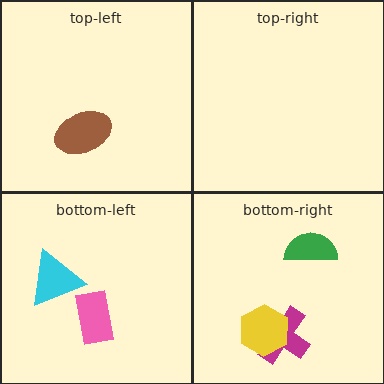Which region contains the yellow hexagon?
The bottom-right region.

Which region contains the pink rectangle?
The bottom-left region.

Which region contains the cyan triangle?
The bottom-left region.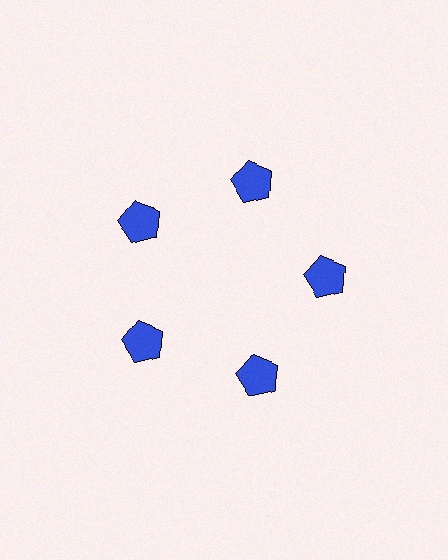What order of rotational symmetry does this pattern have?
This pattern has 5-fold rotational symmetry.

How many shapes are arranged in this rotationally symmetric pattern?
There are 5 shapes, arranged in 5 groups of 1.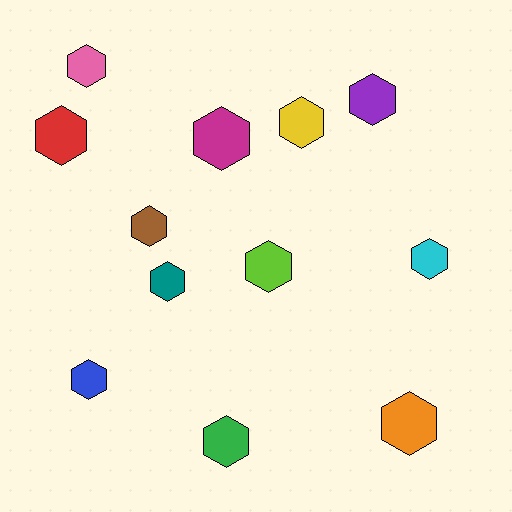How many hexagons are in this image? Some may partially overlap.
There are 12 hexagons.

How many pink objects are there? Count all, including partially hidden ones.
There is 1 pink object.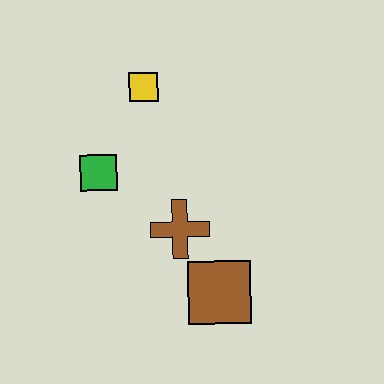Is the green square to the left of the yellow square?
Yes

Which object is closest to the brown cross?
The brown square is closest to the brown cross.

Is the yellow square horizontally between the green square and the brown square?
Yes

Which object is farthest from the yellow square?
The brown square is farthest from the yellow square.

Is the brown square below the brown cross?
Yes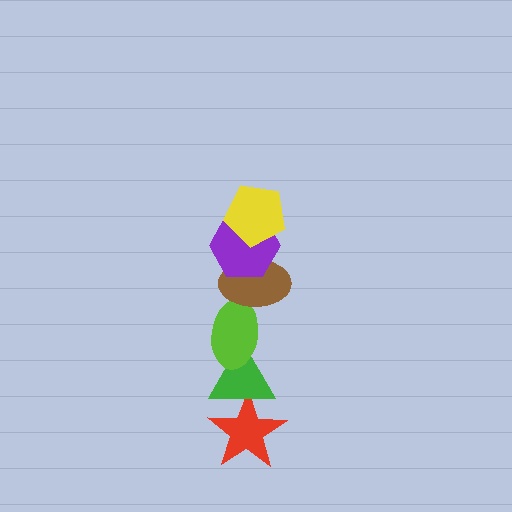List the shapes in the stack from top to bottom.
From top to bottom: the yellow pentagon, the purple hexagon, the brown ellipse, the lime ellipse, the green triangle, the red star.